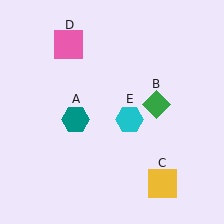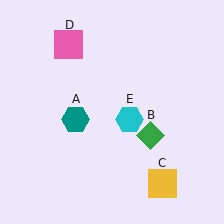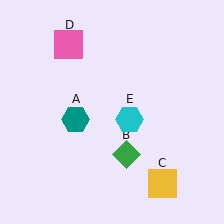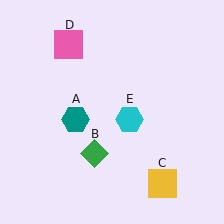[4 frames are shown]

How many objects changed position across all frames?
1 object changed position: green diamond (object B).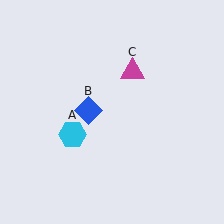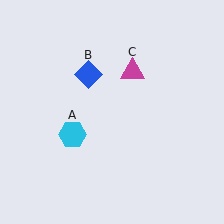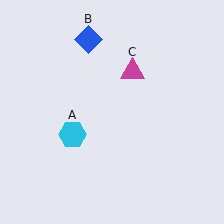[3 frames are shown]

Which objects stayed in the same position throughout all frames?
Cyan hexagon (object A) and magenta triangle (object C) remained stationary.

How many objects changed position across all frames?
1 object changed position: blue diamond (object B).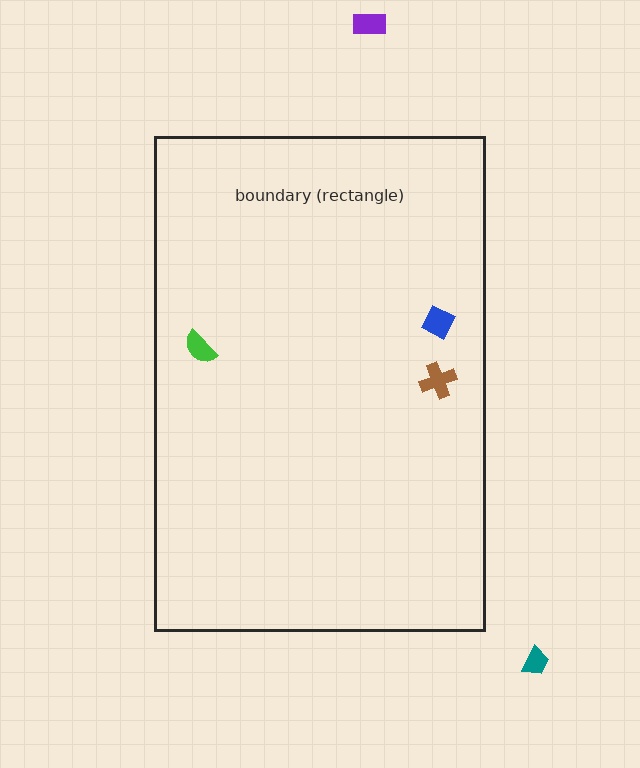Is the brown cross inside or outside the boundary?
Inside.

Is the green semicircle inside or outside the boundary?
Inside.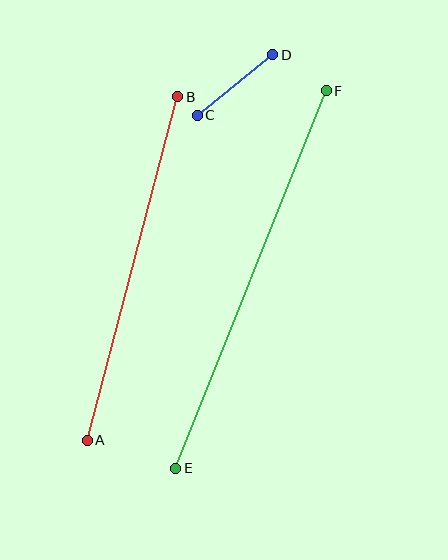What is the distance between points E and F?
The distance is approximately 406 pixels.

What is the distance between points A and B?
The distance is approximately 356 pixels.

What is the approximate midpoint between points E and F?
The midpoint is at approximately (251, 279) pixels.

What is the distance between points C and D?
The distance is approximately 96 pixels.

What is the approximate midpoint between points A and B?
The midpoint is at approximately (133, 269) pixels.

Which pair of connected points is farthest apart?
Points E and F are farthest apart.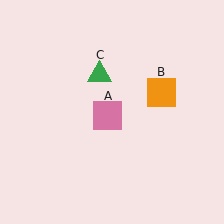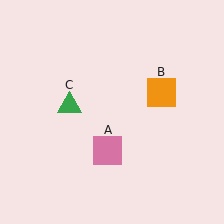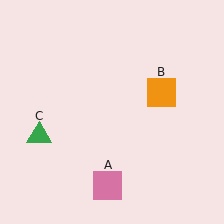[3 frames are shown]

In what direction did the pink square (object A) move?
The pink square (object A) moved down.